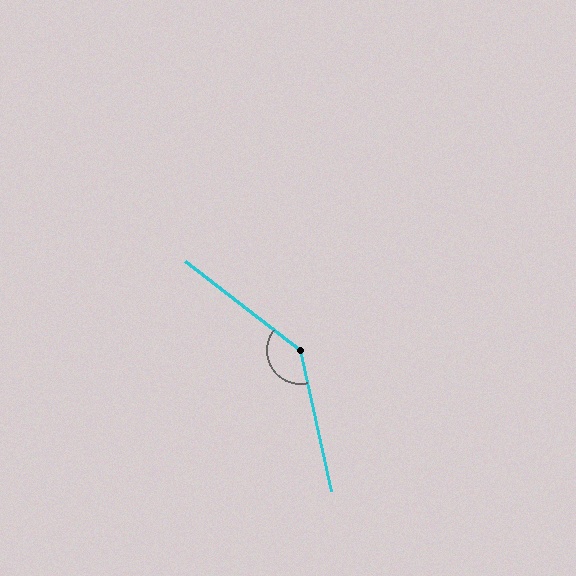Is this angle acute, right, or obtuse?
It is obtuse.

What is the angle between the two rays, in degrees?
Approximately 140 degrees.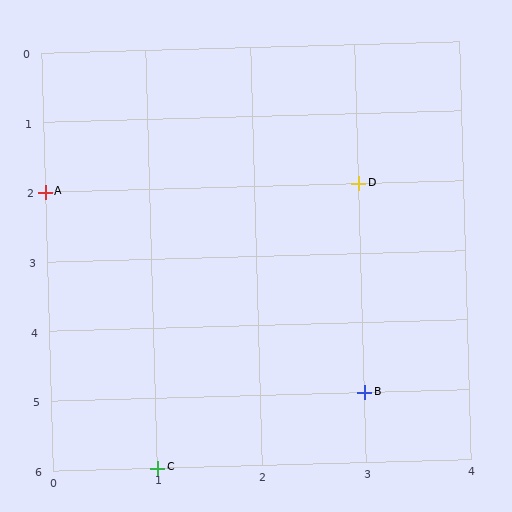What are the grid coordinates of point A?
Point A is at grid coordinates (0, 2).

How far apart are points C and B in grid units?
Points C and B are 2 columns and 1 row apart (about 2.2 grid units diagonally).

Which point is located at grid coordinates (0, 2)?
Point A is at (0, 2).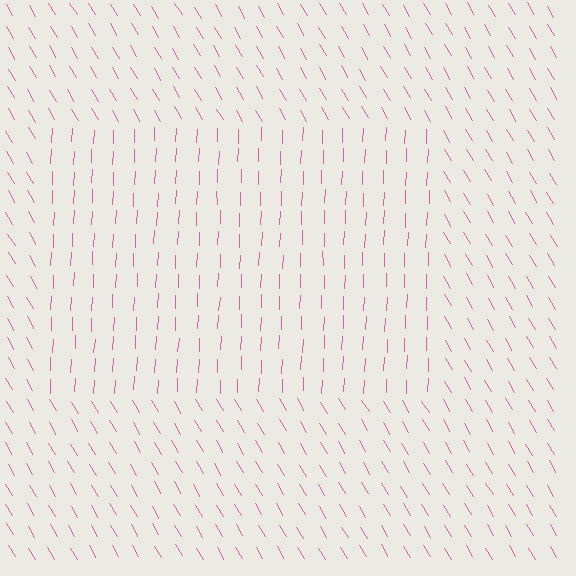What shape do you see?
I see a rectangle.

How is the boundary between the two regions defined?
The boundary is defined purely by a change in line orientation (approximately 32 degrees difference). All lines are the same color and thickness.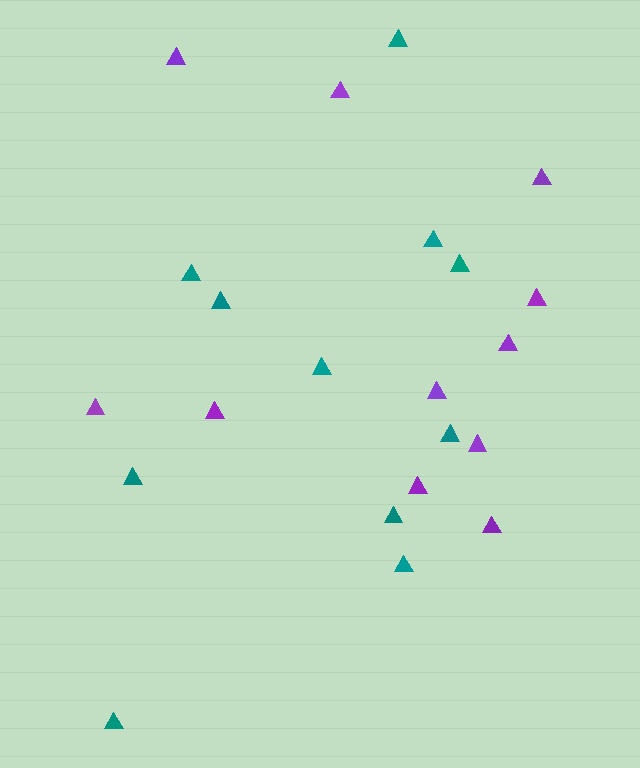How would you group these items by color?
There are 2 groups: one group of teal triangles (11) and one group of purple triangles (11).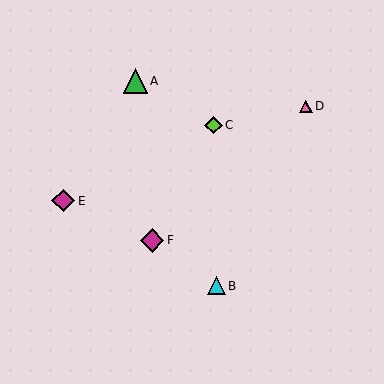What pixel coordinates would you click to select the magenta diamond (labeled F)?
Click at (152, 240) to select the magenta diamond F.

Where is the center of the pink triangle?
The center of the pink triangle is at (306, 107).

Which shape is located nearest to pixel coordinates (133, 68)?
The green triangle (labeled A) at (135, 81) is nearest to that location.